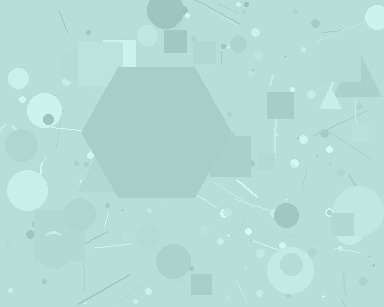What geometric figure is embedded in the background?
A hexagon is embedded in the background.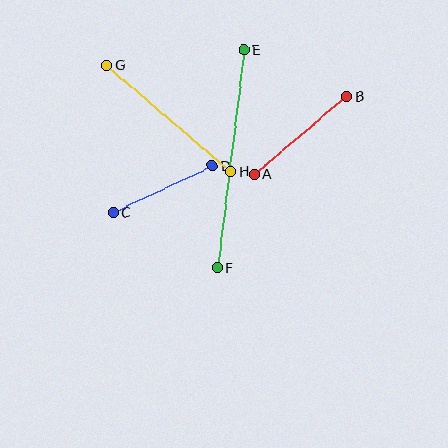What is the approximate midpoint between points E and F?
The midpoint is at approximately (230, 159) pixels.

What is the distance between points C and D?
The distance is approximately 110 pixels.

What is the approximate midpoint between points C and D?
The midpoint is at approximately (162, 189) pixels.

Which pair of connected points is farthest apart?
Points E and F are farthest apart.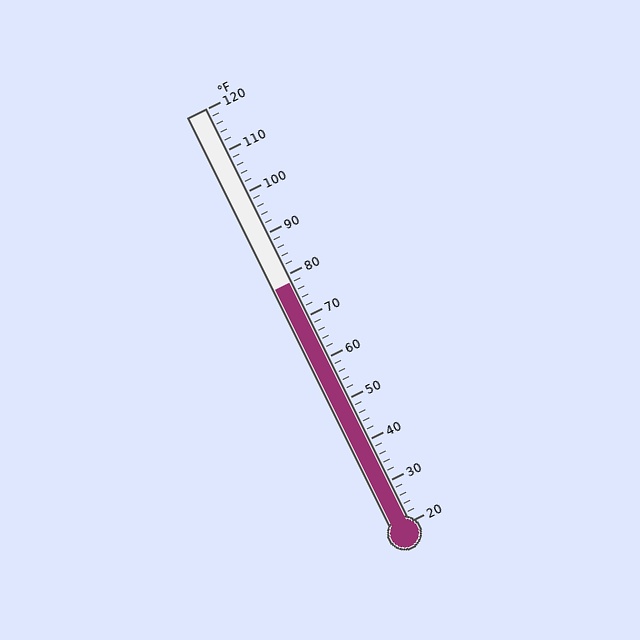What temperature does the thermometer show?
The thermometer shows approximately 78°F.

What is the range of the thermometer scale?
The thermometer scale ranges from 20°F to 120°F.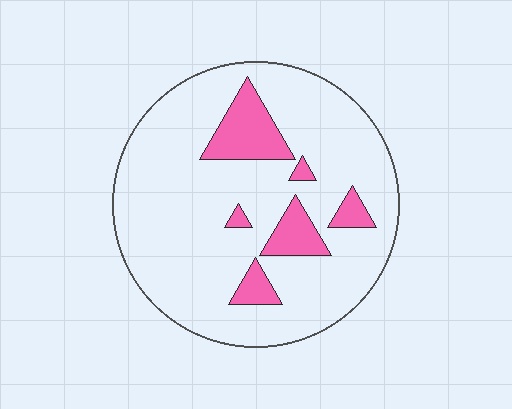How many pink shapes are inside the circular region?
6.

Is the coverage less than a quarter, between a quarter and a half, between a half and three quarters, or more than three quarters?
Less than a quarter.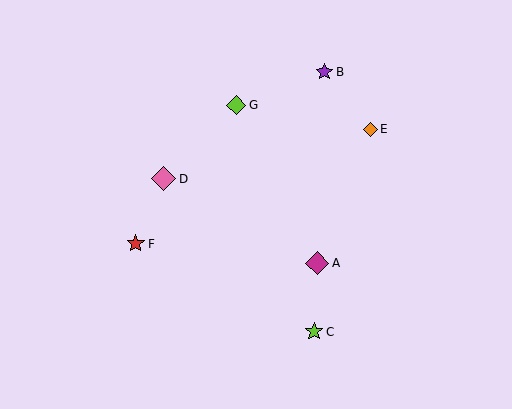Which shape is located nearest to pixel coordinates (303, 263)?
The magenta diamond (labeled A) at (317, 263) is nearest to that location.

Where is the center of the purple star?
The center of the purple star is at (324, 72).